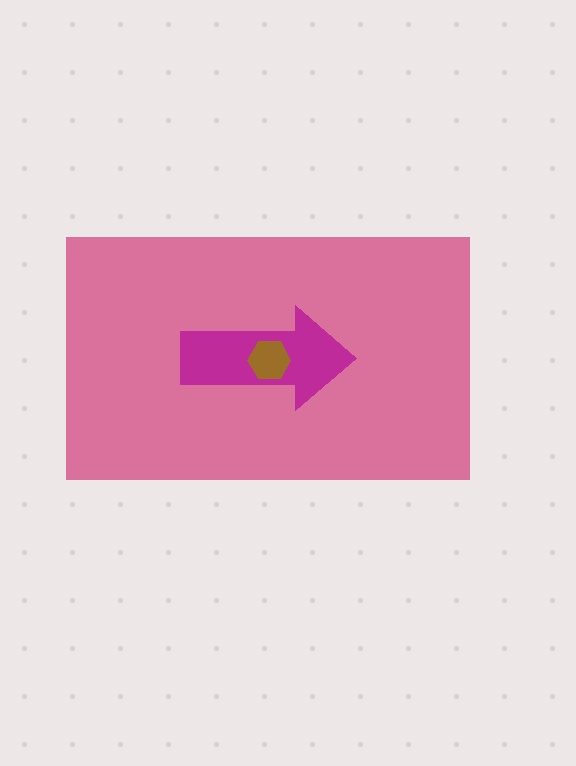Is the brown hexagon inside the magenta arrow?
Yes.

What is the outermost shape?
The pink rectangle.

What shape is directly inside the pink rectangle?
The magenta arrow.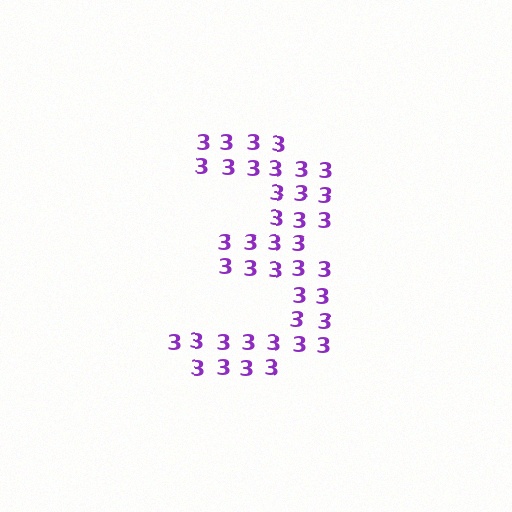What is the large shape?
The large shape is the digit 3.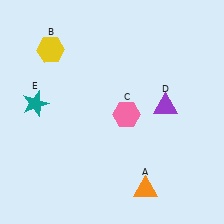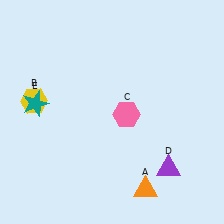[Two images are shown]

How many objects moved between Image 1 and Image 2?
2 objects moved between the two images.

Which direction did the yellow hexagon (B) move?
The yellow hexagon (B) moved down.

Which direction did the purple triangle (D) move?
The purple triangle (D) moved down.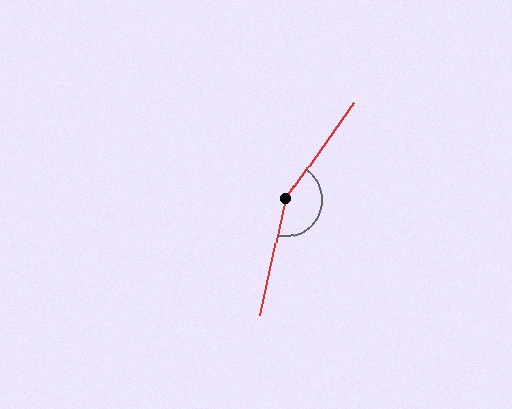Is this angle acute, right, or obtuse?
It is obtuse.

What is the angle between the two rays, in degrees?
Approximately 157 degrees.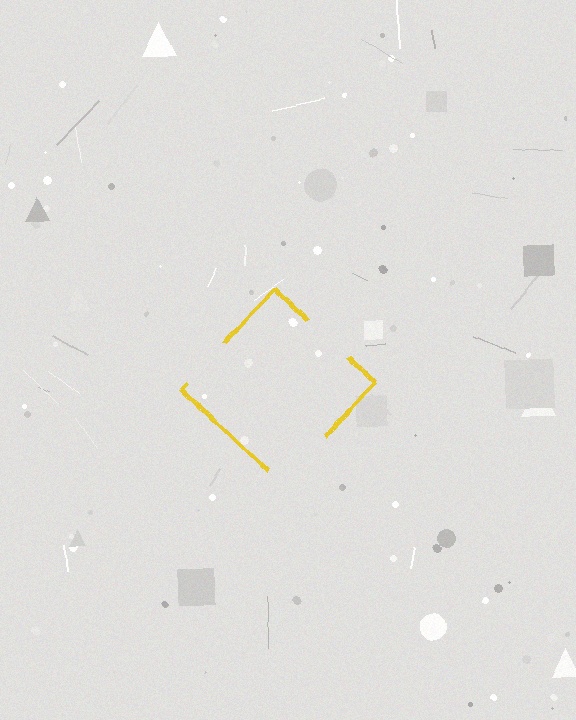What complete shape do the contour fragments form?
The contour fragments form a diamond.